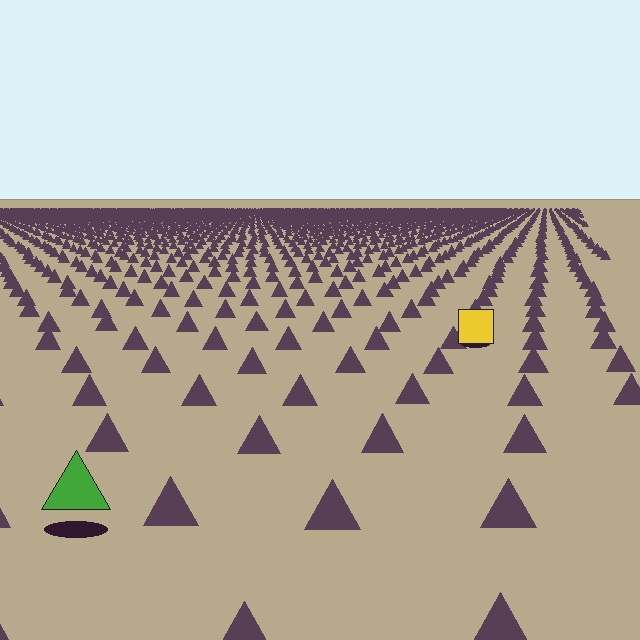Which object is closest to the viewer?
The green triangle is closest. The texture marks near it are larger and more spread out.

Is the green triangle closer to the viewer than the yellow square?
Yes. The green triangle is closer — you can tell from the texture gradient: the ground texture is coarser near it.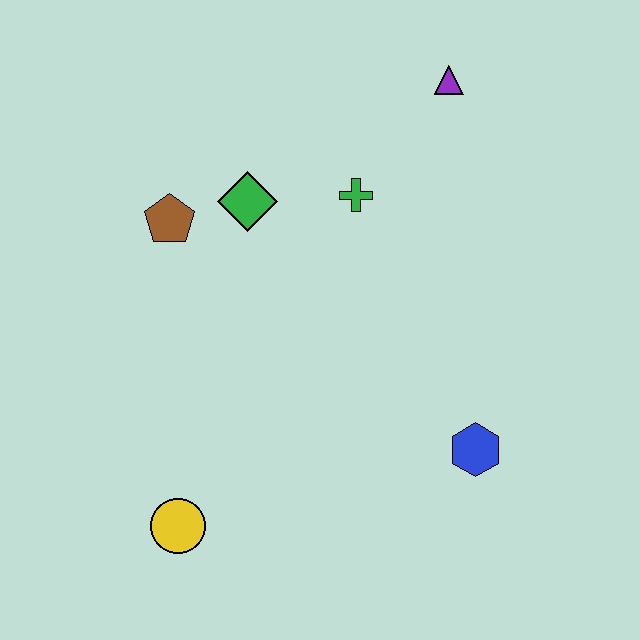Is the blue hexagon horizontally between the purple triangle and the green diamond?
No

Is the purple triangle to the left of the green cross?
No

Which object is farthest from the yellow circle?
The purple triangle is farthest from the yellow circle.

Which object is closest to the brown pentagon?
The green diamond is closest to the brown pentagon.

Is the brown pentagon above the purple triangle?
No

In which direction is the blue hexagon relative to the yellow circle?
The blue hexagon is to the right of the yellow circle.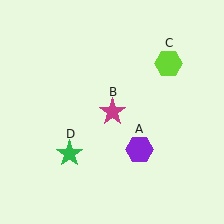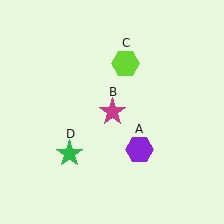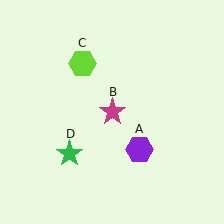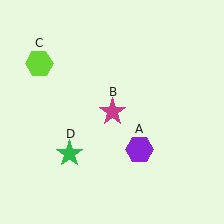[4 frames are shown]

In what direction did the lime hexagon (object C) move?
The lime hexagon (object C) moved left.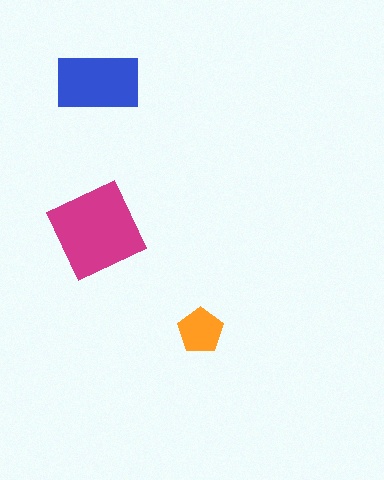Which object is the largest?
The magenta diamond.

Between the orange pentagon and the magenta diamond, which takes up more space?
The magenta diamond.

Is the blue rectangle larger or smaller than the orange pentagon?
Larger.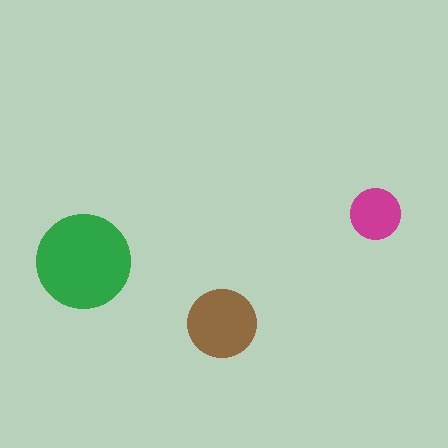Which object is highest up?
The magenta circle is topmost.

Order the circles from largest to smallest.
the green one, the brown one, the magenta one.